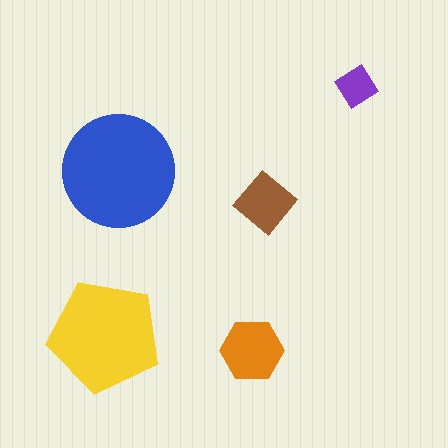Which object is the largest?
The blue circle.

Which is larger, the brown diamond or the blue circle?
The blue circle.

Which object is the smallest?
The purple diamond.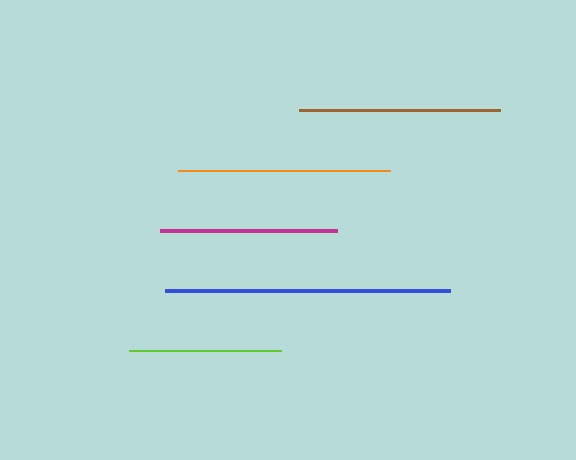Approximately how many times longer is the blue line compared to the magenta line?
The blue line is approximately 1.6 times the length of the magenta line.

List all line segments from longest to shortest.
From longest to shortest: blue, orange, brown, magenta, lime.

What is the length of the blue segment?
The blue segment is approximately 285 pixels long.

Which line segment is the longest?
The blue line is the longest at approximately 285 pixels.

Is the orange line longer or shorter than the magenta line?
The orange line is longer than the magenta line.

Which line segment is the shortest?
The lime line is the shortest at approximately 152 pixels.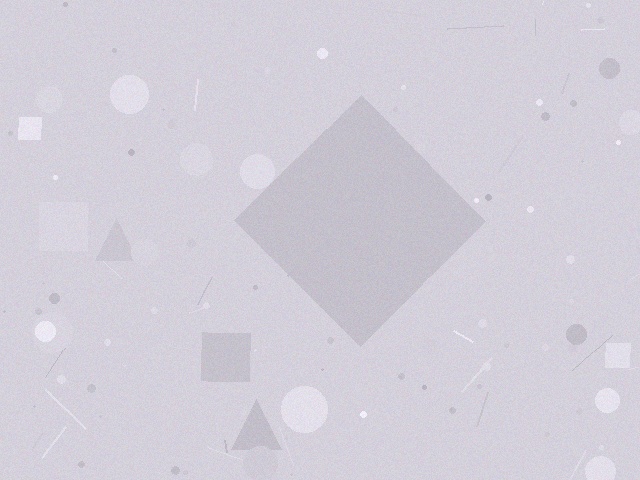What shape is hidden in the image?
A diamond is hidden in the image.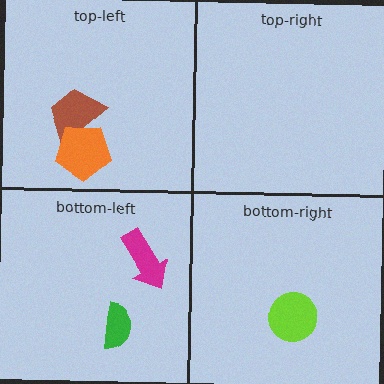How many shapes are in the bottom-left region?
2.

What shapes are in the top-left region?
The brown trapezoid, the orange pentagon.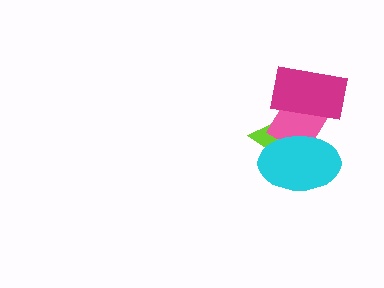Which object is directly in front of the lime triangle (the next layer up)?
The pink diamond is directly in front of the lime triangle.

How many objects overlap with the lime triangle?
3 objects overlap with the lime triangle.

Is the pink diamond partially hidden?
Yes, it is partially covered by another shape.